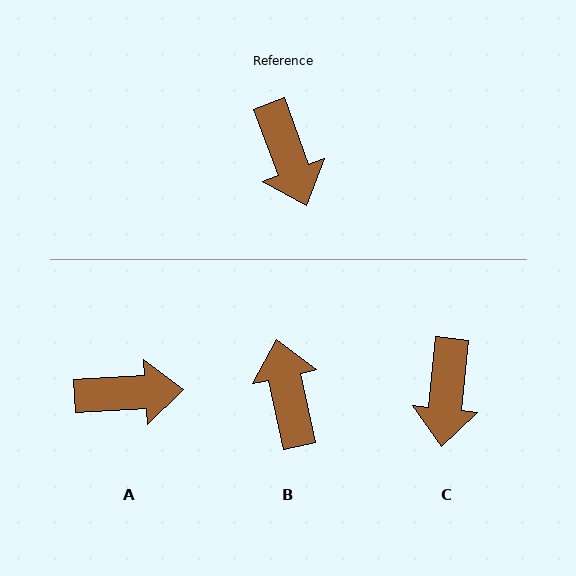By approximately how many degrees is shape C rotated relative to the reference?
Approximately 26 degrees clockwise.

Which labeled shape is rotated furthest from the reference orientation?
B, about 172 degrees away.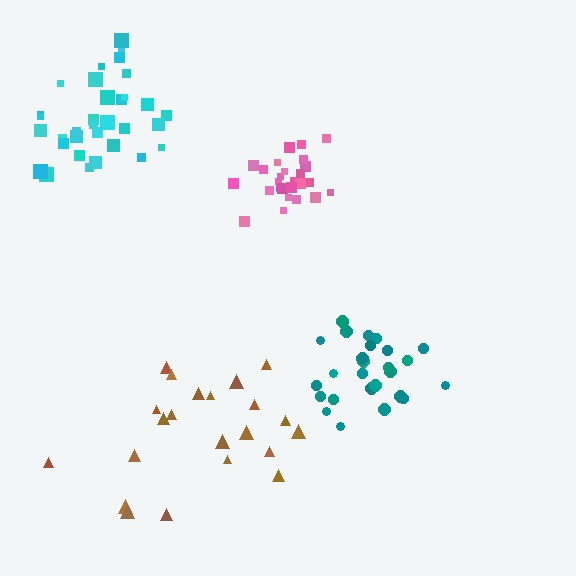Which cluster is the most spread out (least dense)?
Brown.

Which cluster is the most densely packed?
Pink.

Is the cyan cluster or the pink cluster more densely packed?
Pink.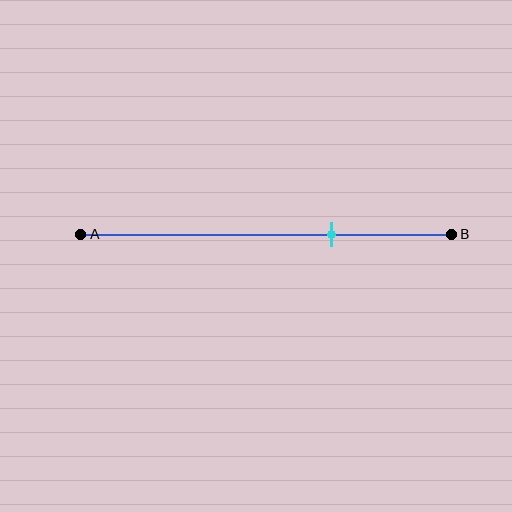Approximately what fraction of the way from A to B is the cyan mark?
The cyan mark is approximately 70% of the way from A to B.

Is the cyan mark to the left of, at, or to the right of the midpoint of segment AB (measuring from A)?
The cyan mark is to the right of the midpoint of segment AB.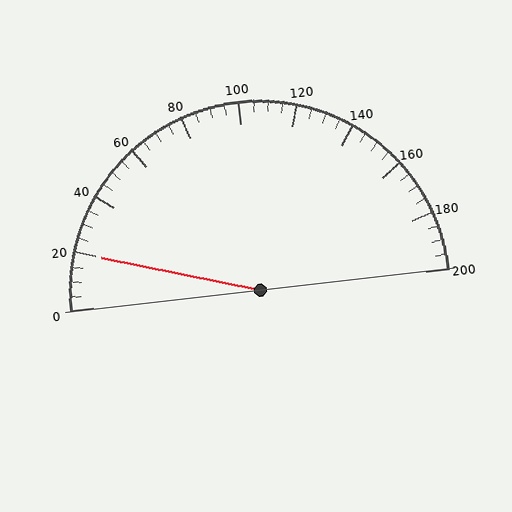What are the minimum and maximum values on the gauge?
The gauge ranges from 0 to 200.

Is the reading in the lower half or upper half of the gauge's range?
The reading is in the lower half of the range (0 to 200).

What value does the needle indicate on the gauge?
The needle indicates approximately 20.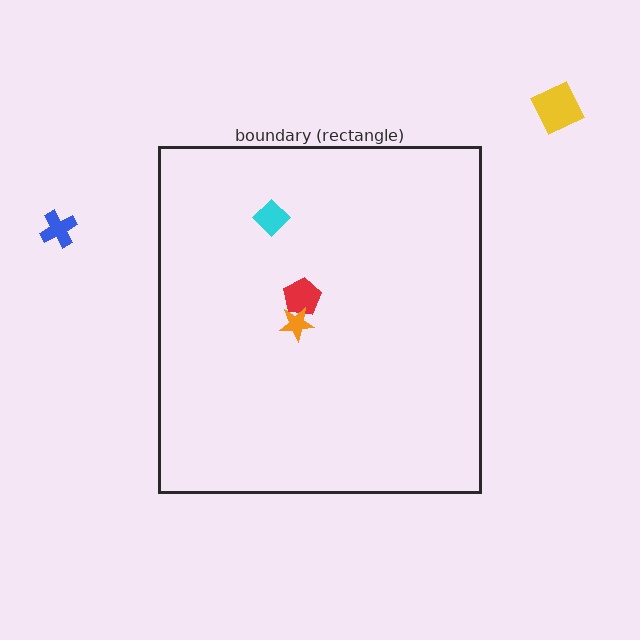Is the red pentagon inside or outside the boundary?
Inside.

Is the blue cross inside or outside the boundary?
Outside.